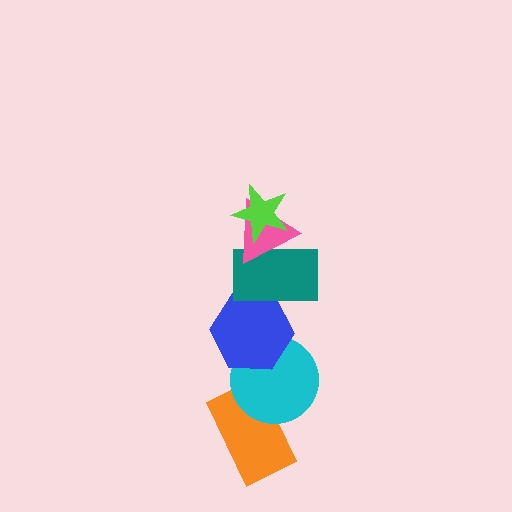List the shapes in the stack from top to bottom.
From top to bottom: the lime star, the pink triangle, the teal rectangle, the blue hexagon, the cyan circle, the orange rectangle.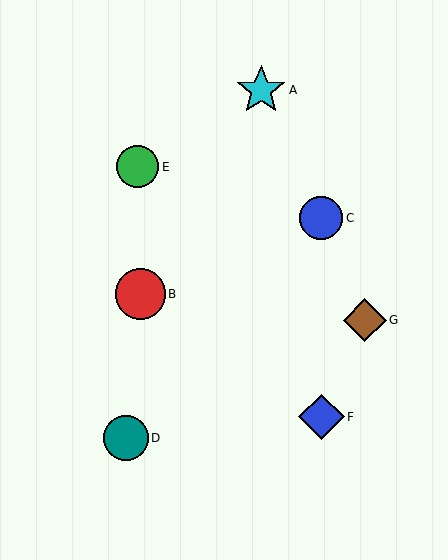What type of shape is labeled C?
Shape C is a blue circle.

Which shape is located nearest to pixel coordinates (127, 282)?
The red circle (labeled B) at (140, 294) is nearest to that location.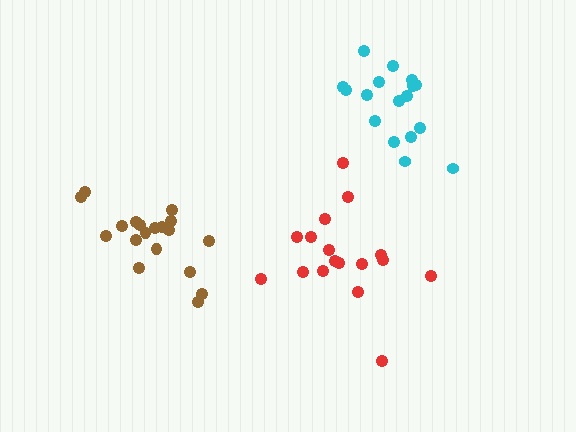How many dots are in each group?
Group 1: 19 dots, Group 2: 17 dots, Group 3: 17 dots (53 total).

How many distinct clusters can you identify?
There are 3 distinct clusters.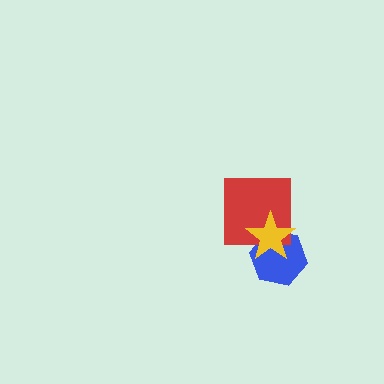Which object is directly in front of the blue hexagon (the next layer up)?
The red square is directly in front of the blue hexagon.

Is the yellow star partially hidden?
No, no other shape covers it.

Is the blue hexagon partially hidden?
Yes, it is partially covered by another shape.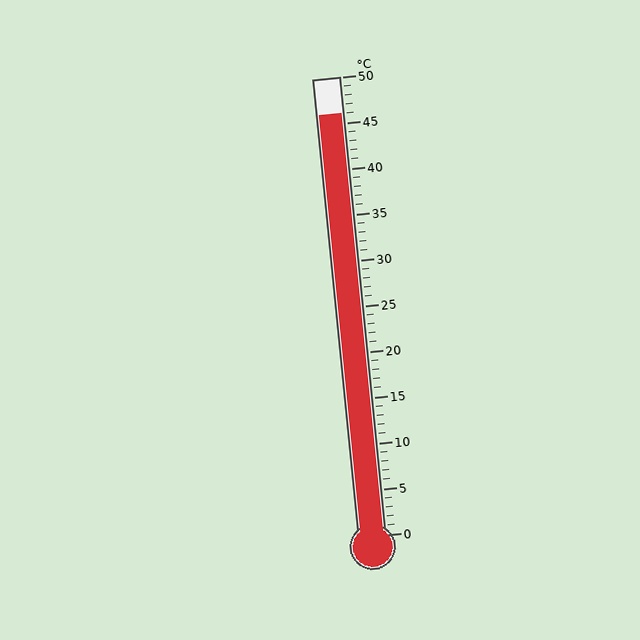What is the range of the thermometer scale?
The thermometer scale ranges from 0°C to 50°C.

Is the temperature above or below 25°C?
The temperature is above 25°C.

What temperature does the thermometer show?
The thermometer shows approximately 46°C.